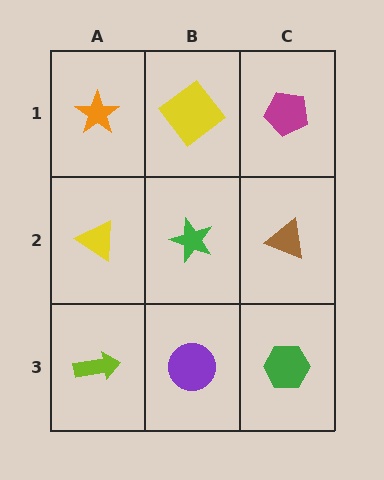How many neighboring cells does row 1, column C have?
2.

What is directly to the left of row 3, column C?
A purple circle.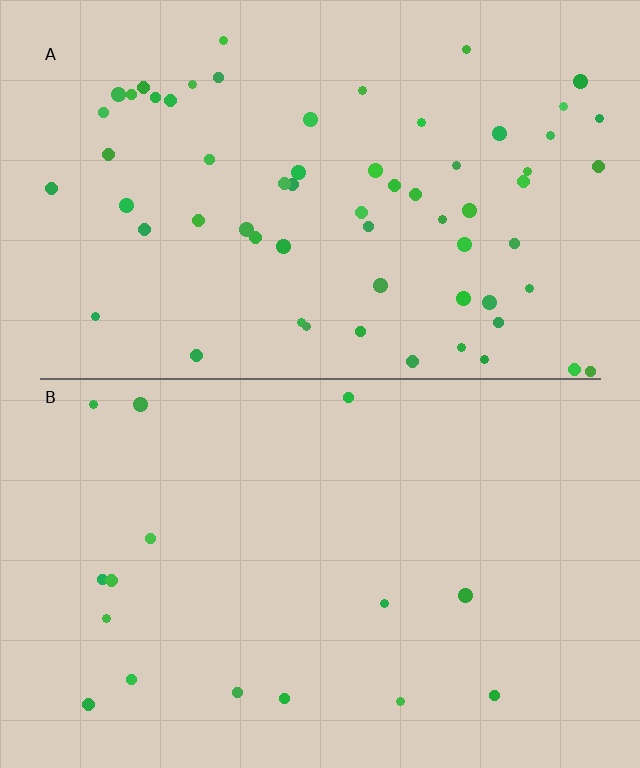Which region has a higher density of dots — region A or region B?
A (the top).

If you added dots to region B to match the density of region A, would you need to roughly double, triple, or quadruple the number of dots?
Approximately quadruple.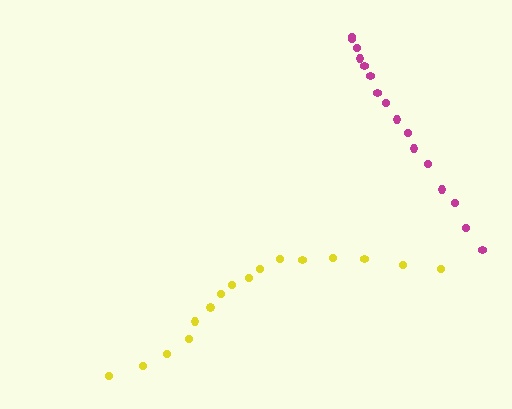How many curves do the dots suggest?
There are 2 distinct paths.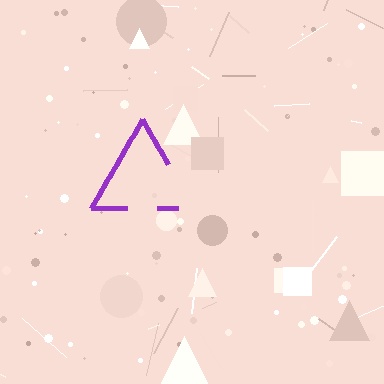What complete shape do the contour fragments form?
The contour fragments form a triangle.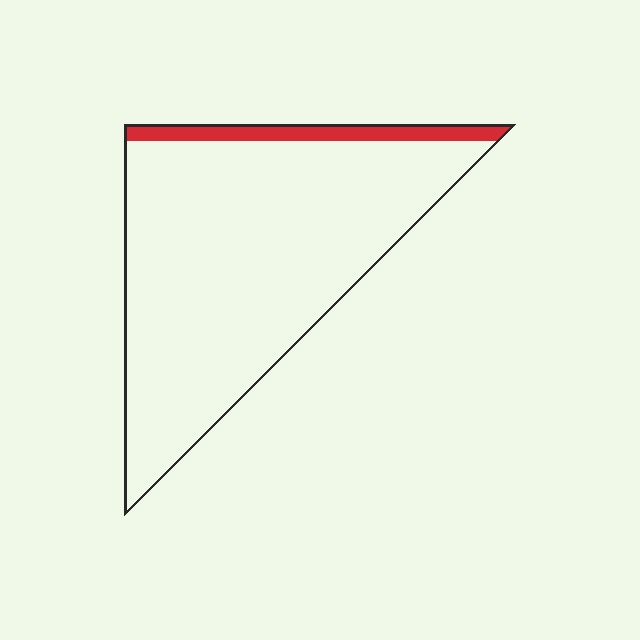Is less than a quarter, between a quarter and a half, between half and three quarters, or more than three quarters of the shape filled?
Less than a quarter.